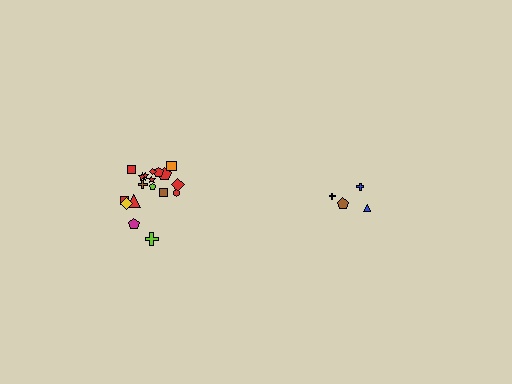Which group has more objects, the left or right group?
The left group.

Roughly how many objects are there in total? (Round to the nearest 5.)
Roughly 20 objects in total.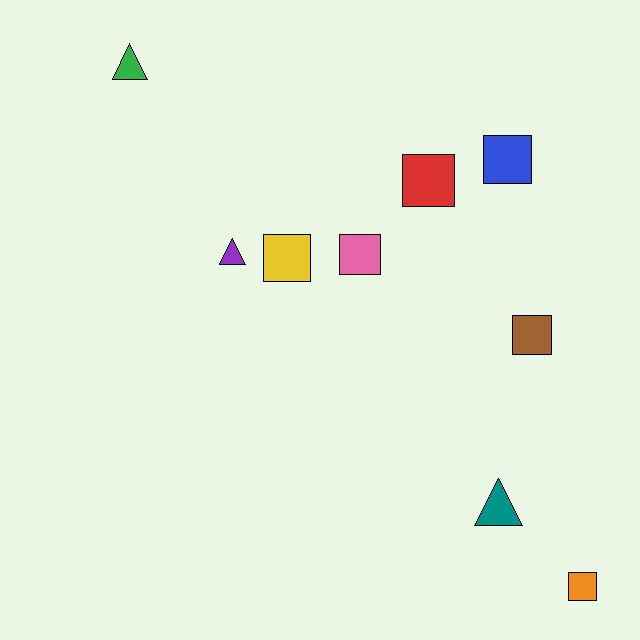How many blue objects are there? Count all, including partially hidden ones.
There is 1 blue object.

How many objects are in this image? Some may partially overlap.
There are 9 objects.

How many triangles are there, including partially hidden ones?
There are 3 triangles.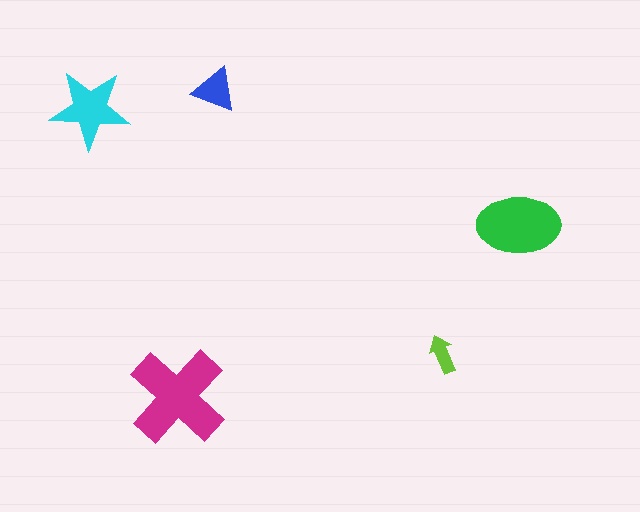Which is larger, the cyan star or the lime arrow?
The cyan star.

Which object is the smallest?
The lime arrow.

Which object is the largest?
The magenta cross.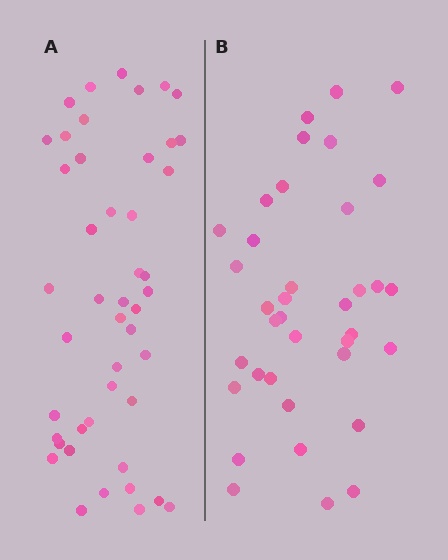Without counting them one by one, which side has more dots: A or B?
Region A (the left region) has more dots.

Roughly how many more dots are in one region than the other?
Region A has roughly 8 or so more dots than region B.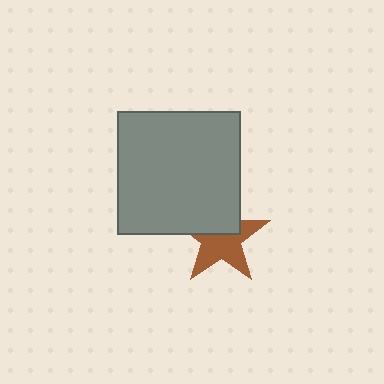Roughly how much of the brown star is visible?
About half of it is visible (roughly 57%).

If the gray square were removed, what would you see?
You would see the complete brown star.